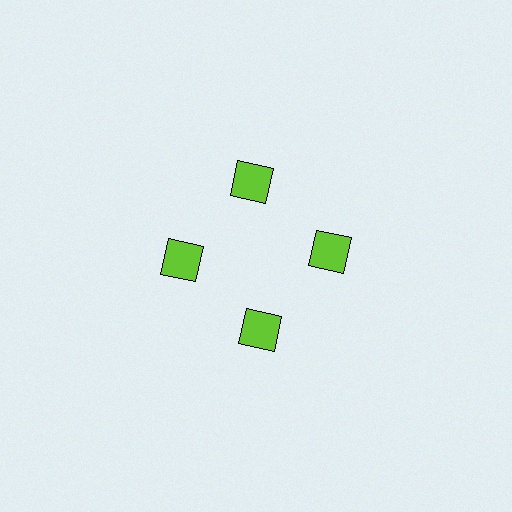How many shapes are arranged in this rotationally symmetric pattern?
There are 4 shapes, arranged in 4 groups of 1.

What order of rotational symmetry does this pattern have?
This pattern has 4-fold rotational symmetry.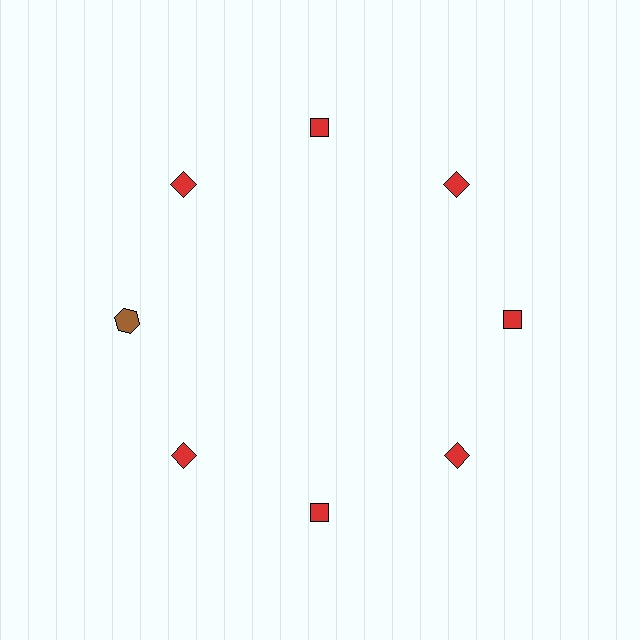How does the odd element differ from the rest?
It differs in both color (brown instead of red) and shape (hexagon instead of diamond).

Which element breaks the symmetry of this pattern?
The brown hexagon at roughly the 9 o'clock position breaks the symmetry. All other shapes are red diamonds.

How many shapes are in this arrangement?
There are 8 shapes arranged in a ring pattern.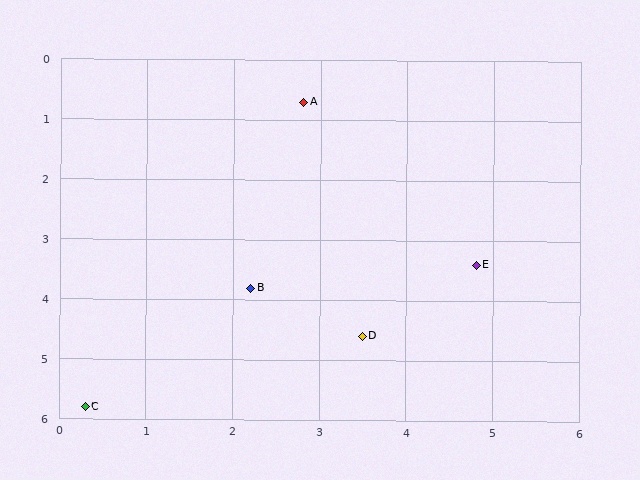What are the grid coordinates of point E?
Point E is at approximately (4.8, 3.4).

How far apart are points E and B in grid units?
Points E and B are about 2.6 grid units apart.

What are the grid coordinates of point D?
Point D is at approximately (3.5, 4.6).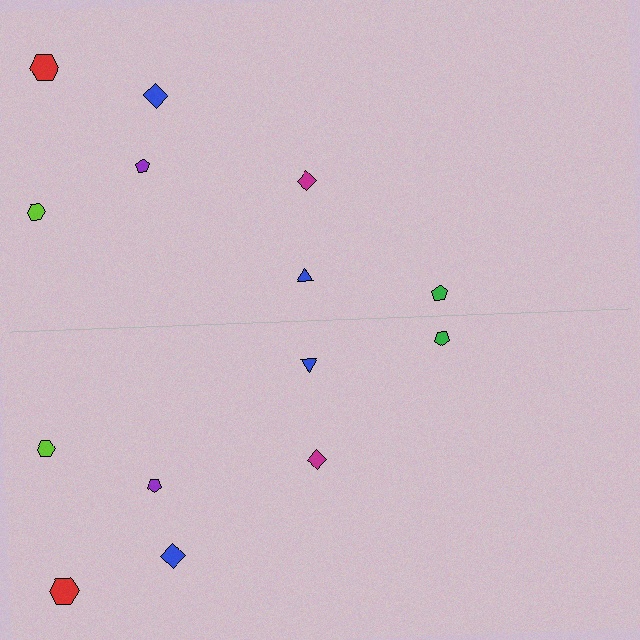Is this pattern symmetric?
Yes, this pattern has bilateral (reflection) symmetry.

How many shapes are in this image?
There are 14 shapes in this image.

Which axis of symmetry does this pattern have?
The pattern has a horizontal axis of symmetry running through the center of the image.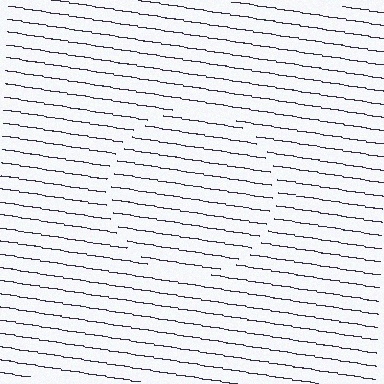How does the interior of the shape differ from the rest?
The interior of the shape contains the same grating, shifted by half a period — the contour is defined by the phase discontinuity where line-ends from the inner and outer gratings abut.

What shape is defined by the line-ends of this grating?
An illusory circle. The interior of the shape contains the same grating, shifted by half a period — the contour is defined by the phase discontinuity where line-ends from the inner and outer gratings abut.